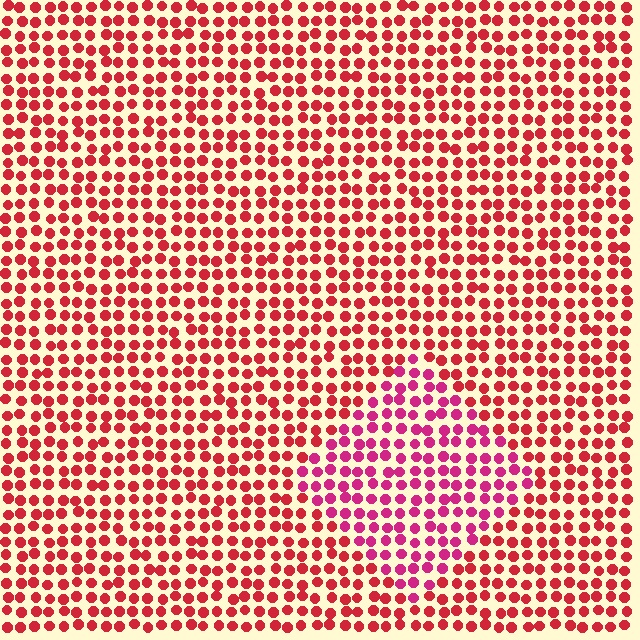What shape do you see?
I see a diamond.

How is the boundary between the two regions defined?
The boundary is defined purely by a slight shift in hue (about 28 degrees). Spacing, size, and orientation are identical on both sides.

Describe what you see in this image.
The image is filled with small red elements in a uniform arrangement. A diamond-shaped region is visible where the elements are tinted to a slightly different hue, forming a subtle color boundary.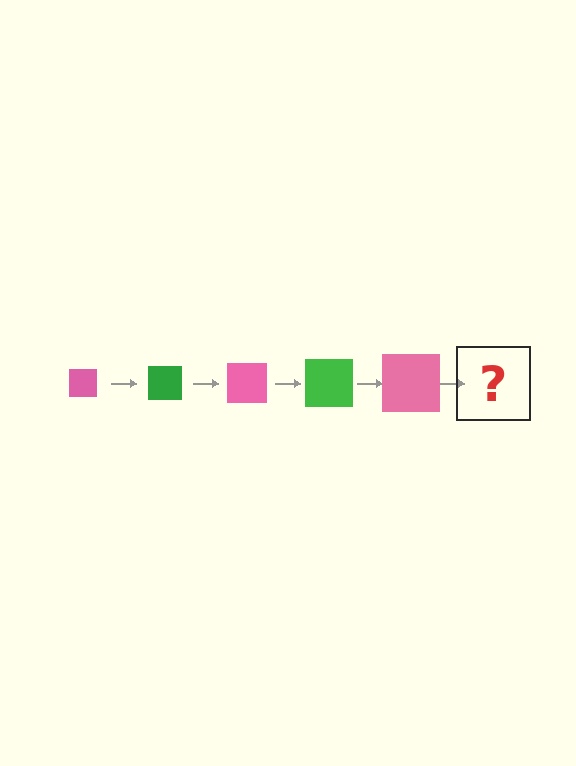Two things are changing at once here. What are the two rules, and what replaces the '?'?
The two rules are that the square grows larger each step and the color cycles through pink and green. The '?' should be a green square, larger than the previous one.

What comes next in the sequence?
The next element should be a green square, larger than the previous one.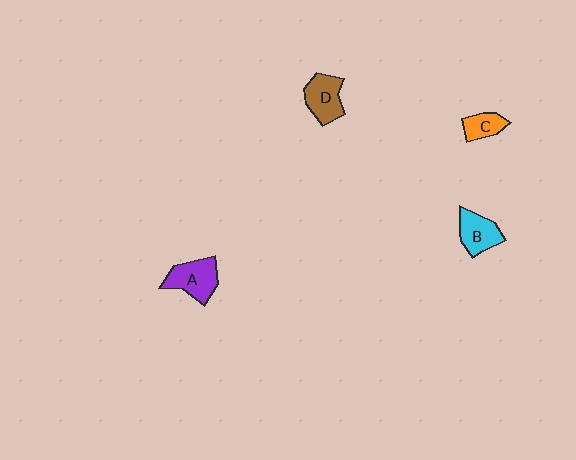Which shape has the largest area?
Shape A (purple).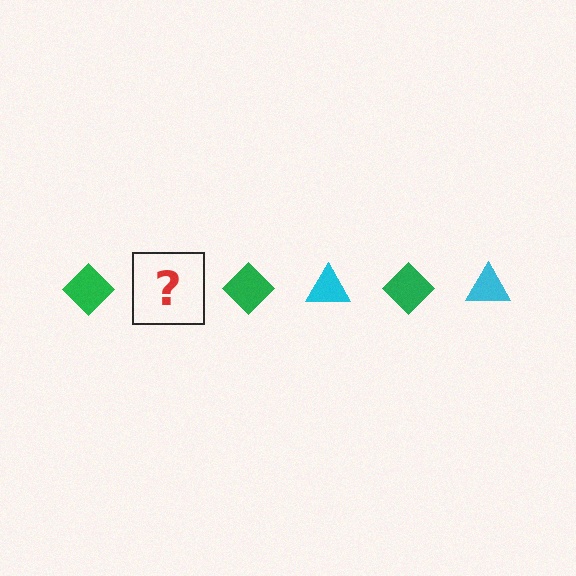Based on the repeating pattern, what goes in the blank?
The blank should be a cyan triangle.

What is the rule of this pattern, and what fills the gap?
The rule is that the pattern alternates between green diamond and cyan triangle. The gap should be filled with a cyan triangle.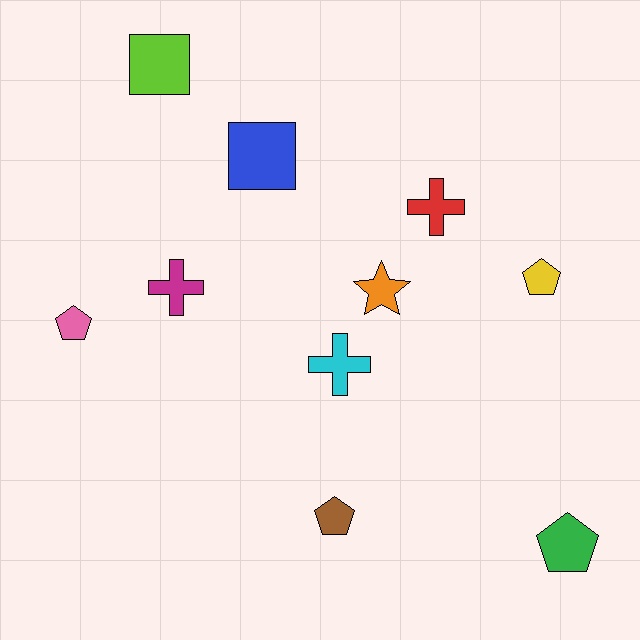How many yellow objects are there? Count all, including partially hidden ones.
There is 1 yellow object.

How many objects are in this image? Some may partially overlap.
There are 10 objects.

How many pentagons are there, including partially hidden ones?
There are 4 pentagons.